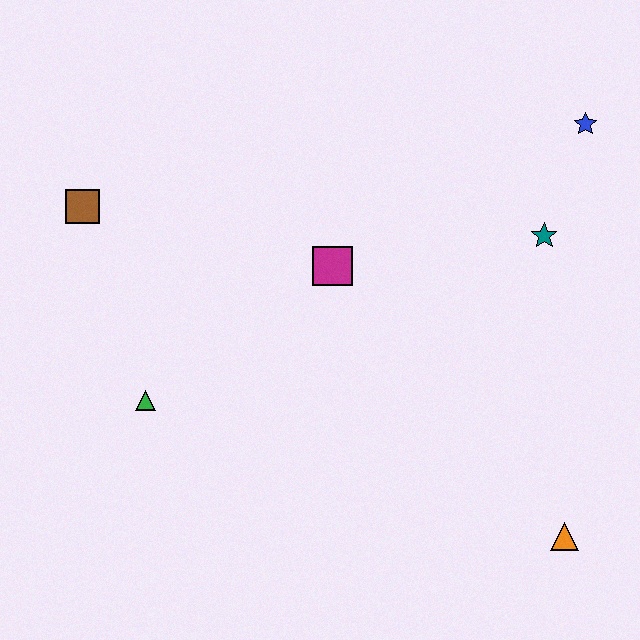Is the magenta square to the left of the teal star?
Yes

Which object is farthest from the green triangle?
The blue star is farthest from the green triangle.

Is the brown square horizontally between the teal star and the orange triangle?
No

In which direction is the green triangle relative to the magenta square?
The green triangle is to the left of the magenta square.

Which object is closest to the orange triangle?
The teal star is closest to the orange triangle.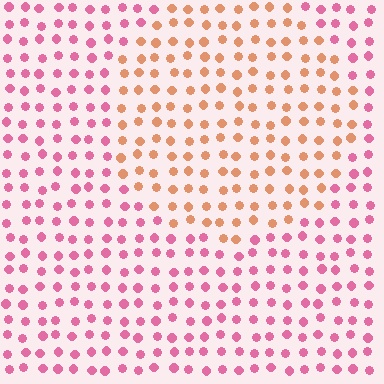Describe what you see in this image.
The image is filled with small pink elements in a uniform arrangement. A circle-shaped region is visible where the elements are tinted to a slightly different hue, forming a subtle color boundary.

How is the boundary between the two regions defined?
The boundary is defined purely by a slight shift in hue (about 48 degrees). Spacing, size, and orientation are identical on both sides.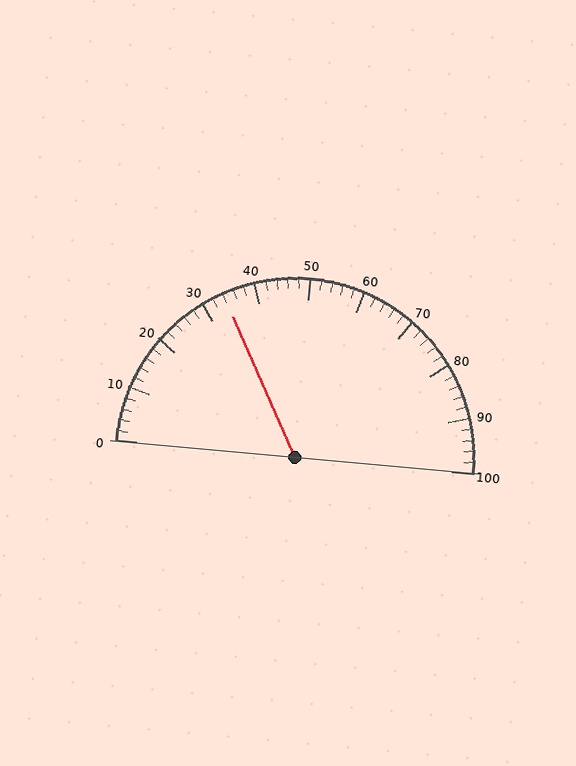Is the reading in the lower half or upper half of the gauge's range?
The reading is in the lower half of the range (0 to 100).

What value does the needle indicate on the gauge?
The needle indicates approximately 34.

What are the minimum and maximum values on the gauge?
The gauge ranges from 0 to 100.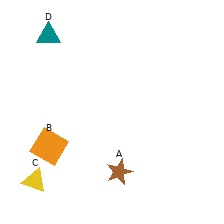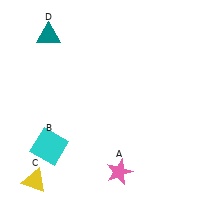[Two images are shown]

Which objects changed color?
A changed from brown to pink. B changed from orange to cyan.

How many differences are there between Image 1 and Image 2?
There are 2 differences between the two images.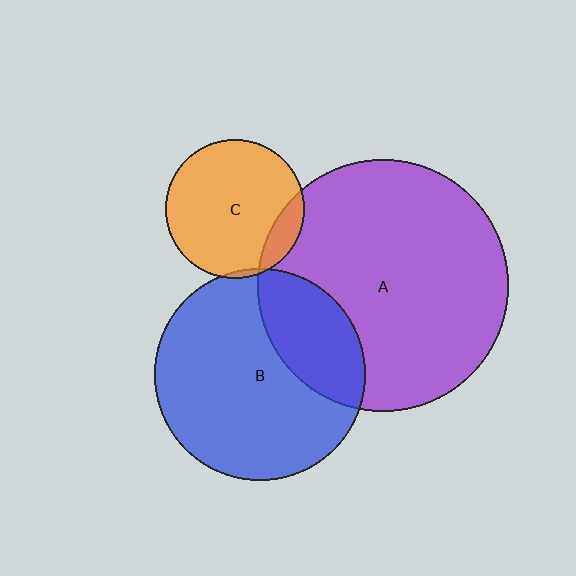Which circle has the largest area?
Circle A (purple).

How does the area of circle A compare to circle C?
Approximately 3.3 times.